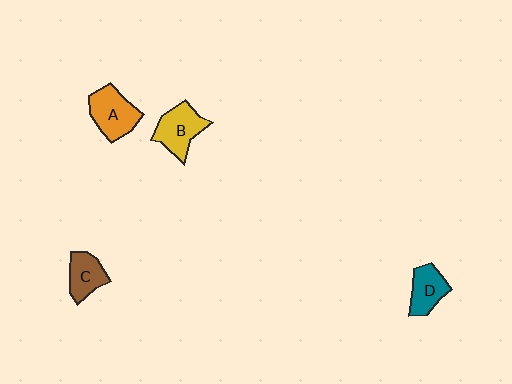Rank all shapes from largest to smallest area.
From largest to smallest: A (orange), B (yellow), D (teal), C (brown).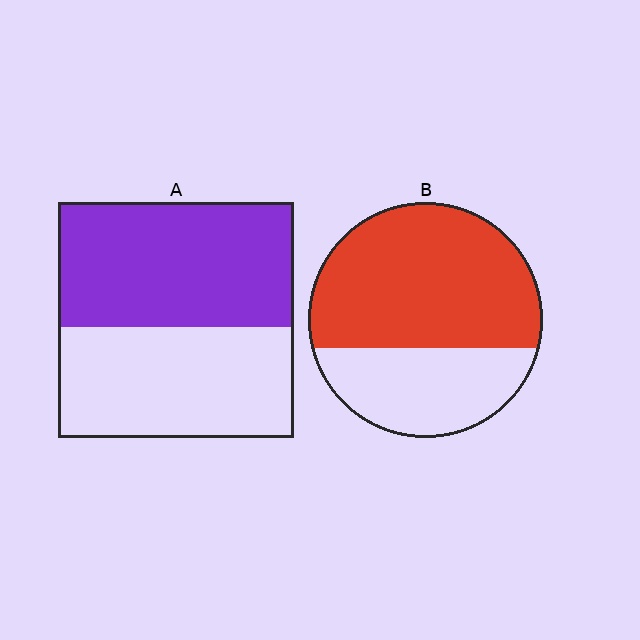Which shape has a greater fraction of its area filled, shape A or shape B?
Shape B.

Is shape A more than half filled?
Roughly half.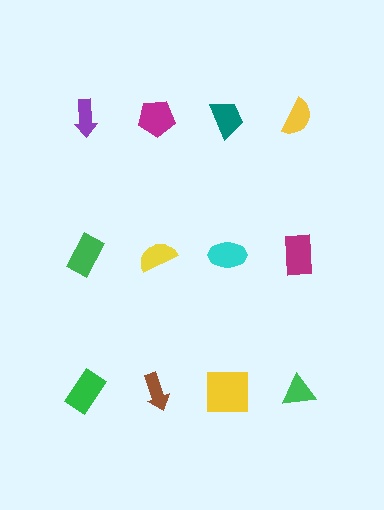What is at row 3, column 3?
A yellow square.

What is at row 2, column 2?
A yellow semicircle.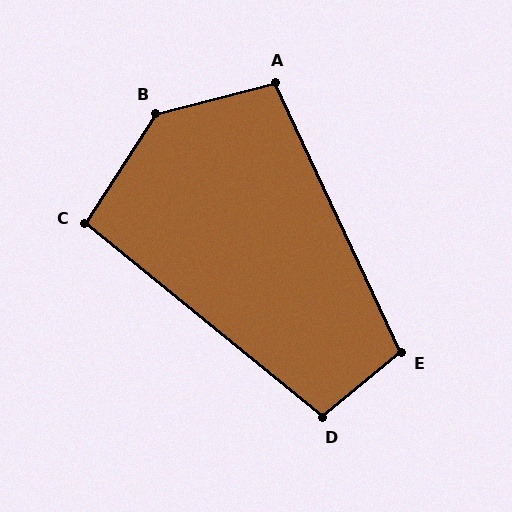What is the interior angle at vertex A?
Approximately 101 degrees (obtuse).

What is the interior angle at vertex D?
Approximately 101 degrees (obtuse).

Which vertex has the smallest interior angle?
C, at approximately 96 degrees.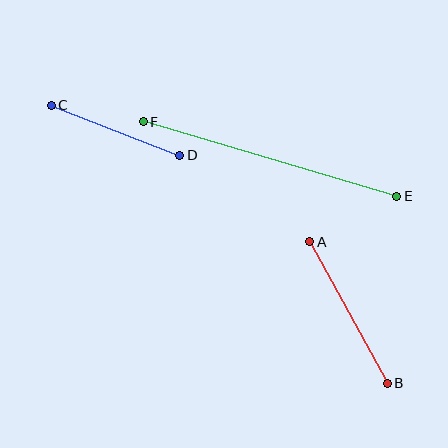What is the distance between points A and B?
The distance is approximately 162 pixels.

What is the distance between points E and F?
The distance is approximately 264 pixels.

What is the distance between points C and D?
The distance is approximately 138 pixels.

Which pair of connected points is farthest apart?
Points E and F are farthest apart.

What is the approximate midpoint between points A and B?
The midpoint is at approximately (348, 313) pixels.